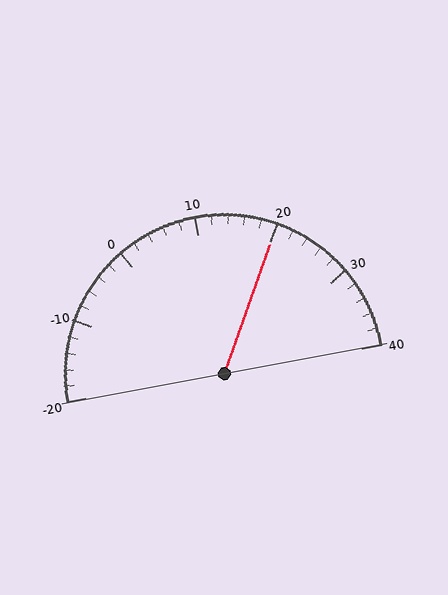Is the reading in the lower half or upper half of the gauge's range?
The reading is in the upper half of the range (-20 to 40).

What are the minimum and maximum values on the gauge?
The gauge ranges from -20 to 40.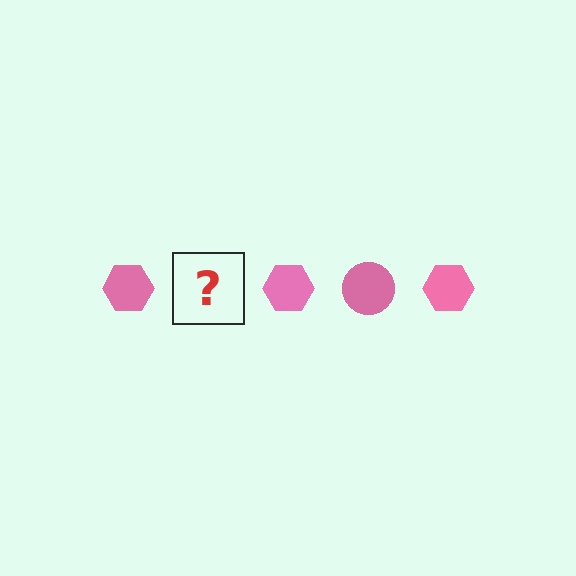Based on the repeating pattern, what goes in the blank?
The blank should be a pink circle.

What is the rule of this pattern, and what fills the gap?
The rule is that the pattern cycles through hexagon, circle shapes in pink. The gap should be filled with a pink circle.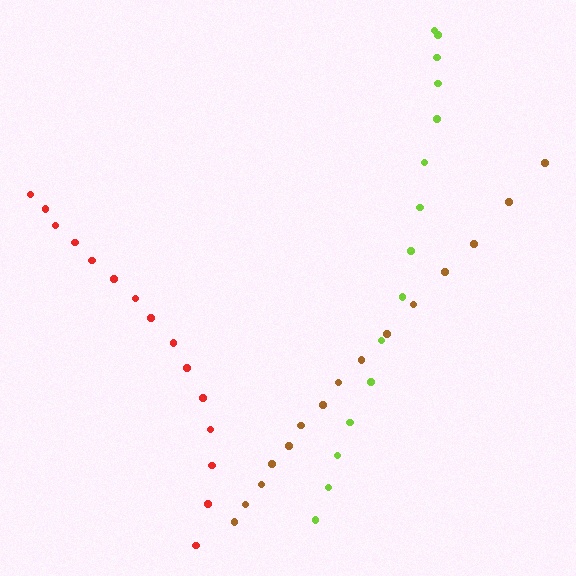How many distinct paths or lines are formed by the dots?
There are 3 distinct paths.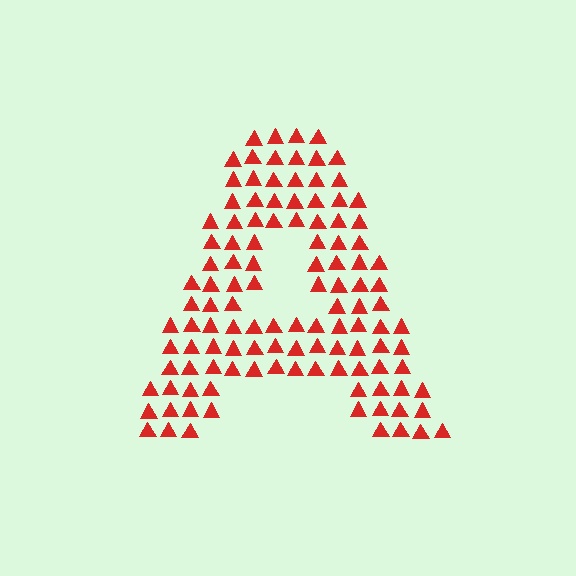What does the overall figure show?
The overall figure shows the letter A.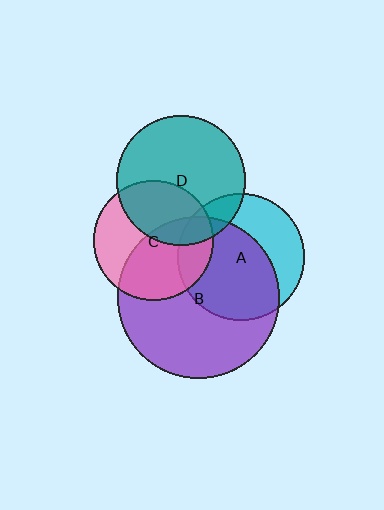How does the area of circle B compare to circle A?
Approximately 1.6 times.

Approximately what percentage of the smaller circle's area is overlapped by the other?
Approximately 15%.